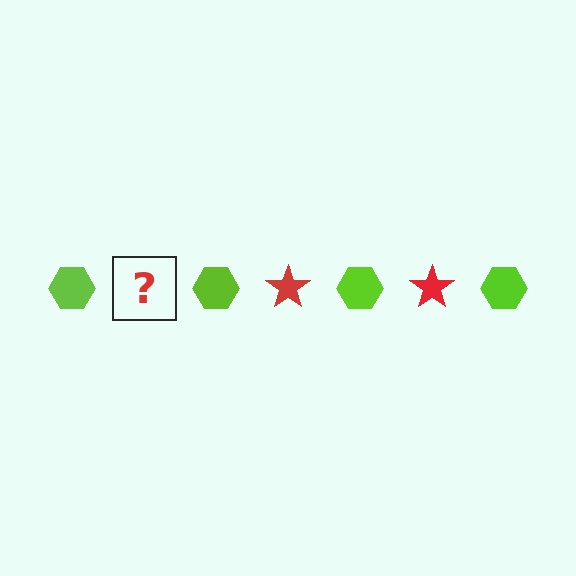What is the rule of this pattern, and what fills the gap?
The rule is that the pattern alternates between lime hexagon and red star. The gap should be filled with a red star.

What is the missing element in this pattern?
The missing element is a red star.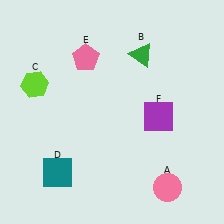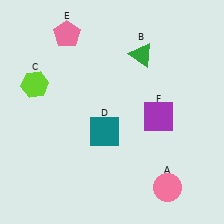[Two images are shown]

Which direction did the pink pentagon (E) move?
The pink pentagon (E) moved up.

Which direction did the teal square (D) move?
The teal square (D) moved right.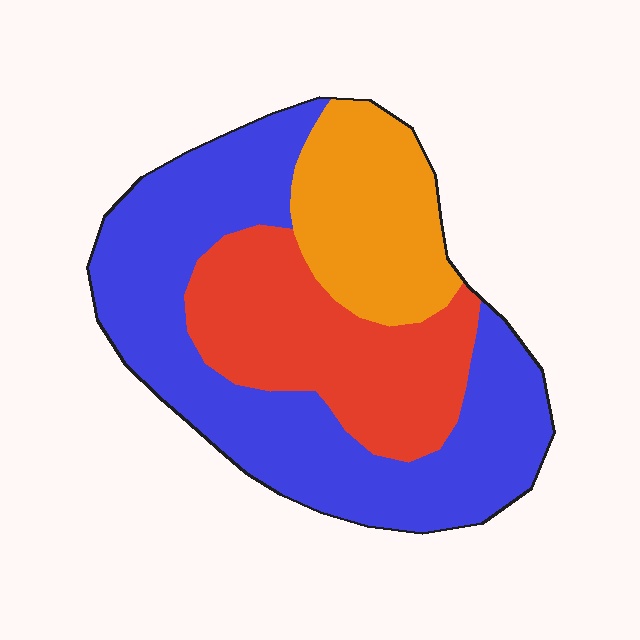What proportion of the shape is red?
Red takes up between a quarter and a half of the shape.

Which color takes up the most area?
Blue, at roughly 50%.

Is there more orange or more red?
Red.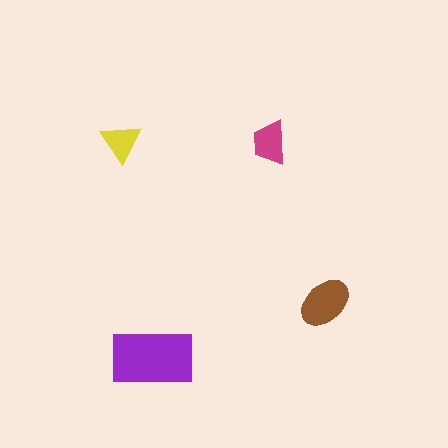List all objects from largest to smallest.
The purple rectangle, the brown ellipse, the magenta trapezoid, the yellow triangle.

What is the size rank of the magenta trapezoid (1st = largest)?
3rd.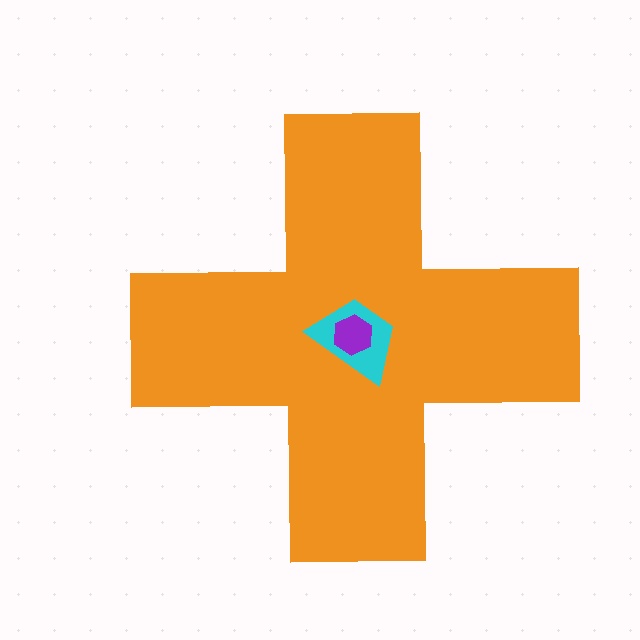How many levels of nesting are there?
3.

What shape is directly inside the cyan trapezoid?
The purple hexagon.